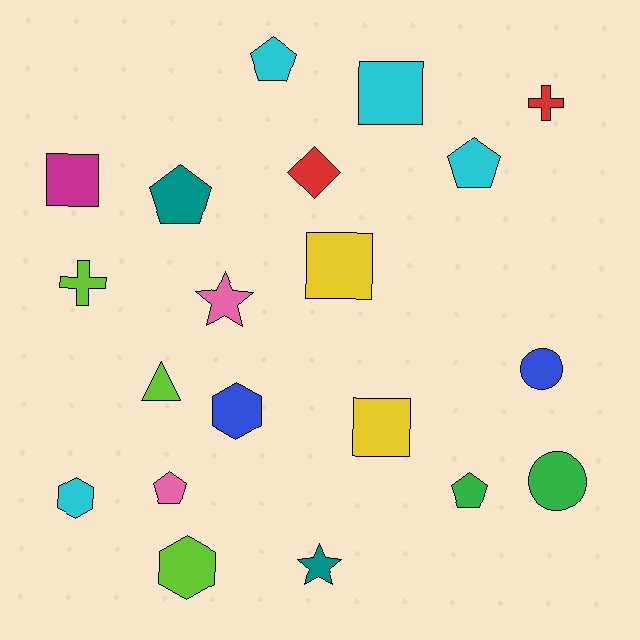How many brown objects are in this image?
There are no brown objects.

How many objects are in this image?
There are 20 objects.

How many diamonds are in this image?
There is 1 diamond.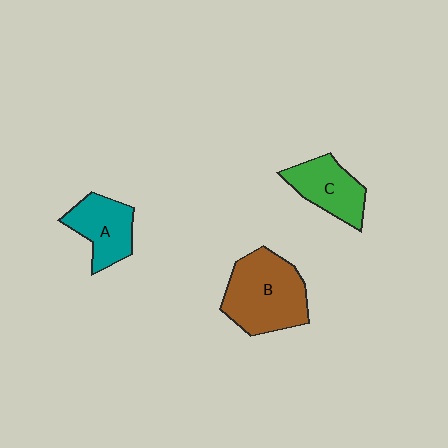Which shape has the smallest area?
Shape A (teal).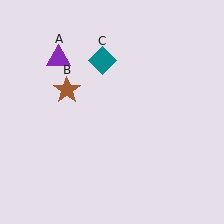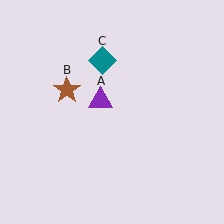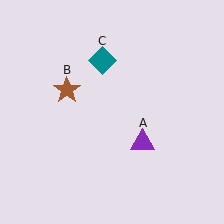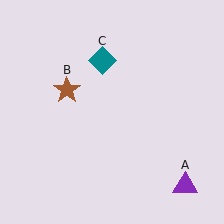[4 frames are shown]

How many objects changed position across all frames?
1 object changed position: purple triangle (object A).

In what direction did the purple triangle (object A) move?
The purple triangle (object A) moved down and to the right.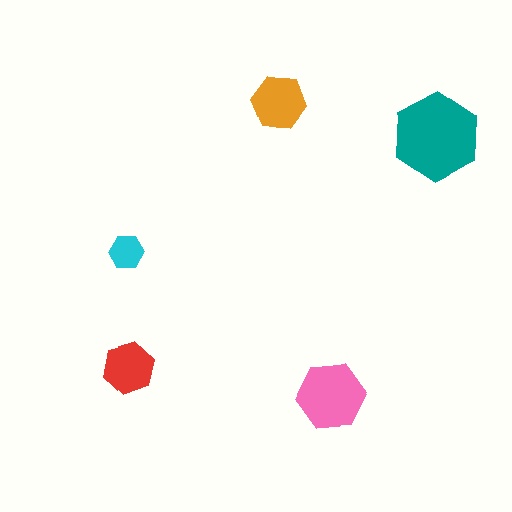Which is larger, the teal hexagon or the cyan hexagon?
The teal one.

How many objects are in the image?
There are 5 objects in the image.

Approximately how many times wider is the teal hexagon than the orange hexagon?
About 1.5 times wider.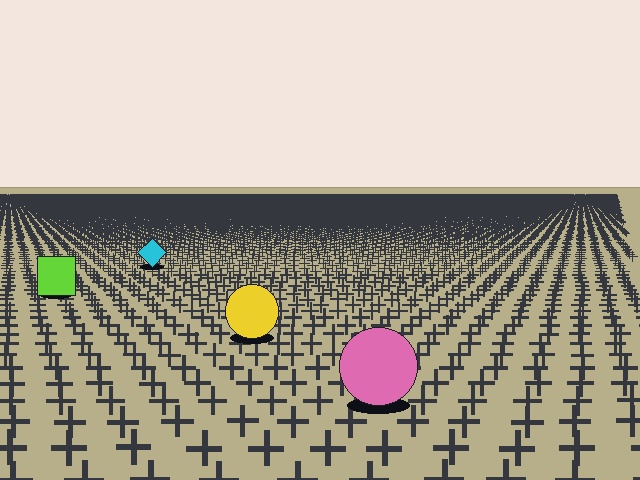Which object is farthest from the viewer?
The cyan diamond is farthest from the viewer. It appears smaller and the ground texture around it is denser.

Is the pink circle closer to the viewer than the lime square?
Yes. The pink circle is closer — you can tell from the texture gradient: the ground texture is coarser near it.